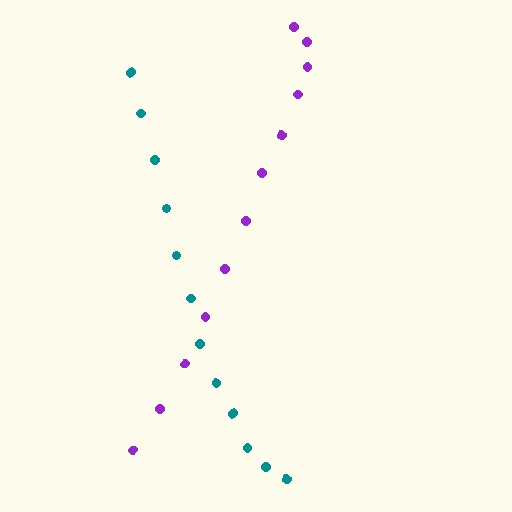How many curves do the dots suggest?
There are 2 distinct paths.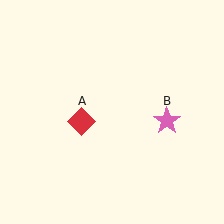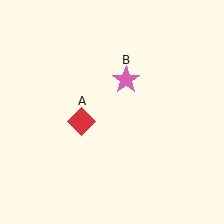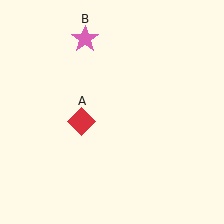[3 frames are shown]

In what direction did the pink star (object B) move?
The pink star (object B) moved up and to the left.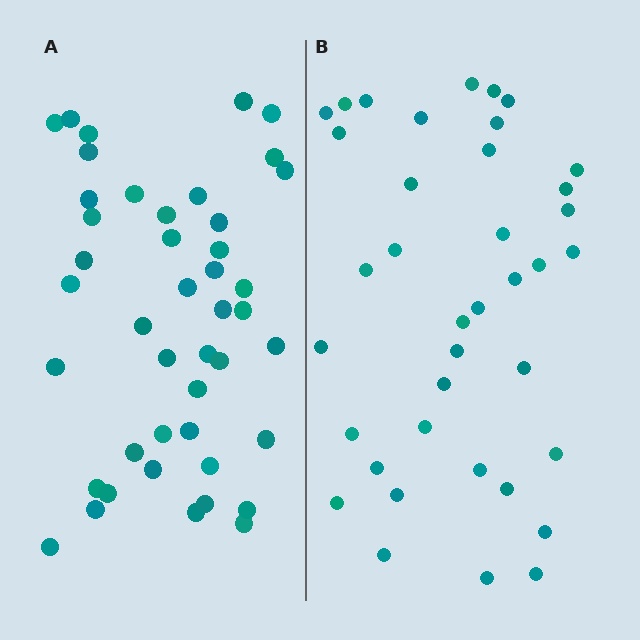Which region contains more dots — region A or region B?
Region A (the left region) has more dots.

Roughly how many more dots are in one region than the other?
Region A has about 6 more dots than region B.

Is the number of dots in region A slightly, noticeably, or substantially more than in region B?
Region A has only slightly more — the two regions are fairly close. The ratio is roughly 1.2 to 1.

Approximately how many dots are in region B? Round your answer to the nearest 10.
About 40 dots. (The exact count is 38, which rounds to 40.)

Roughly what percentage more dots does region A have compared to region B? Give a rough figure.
About 15% more.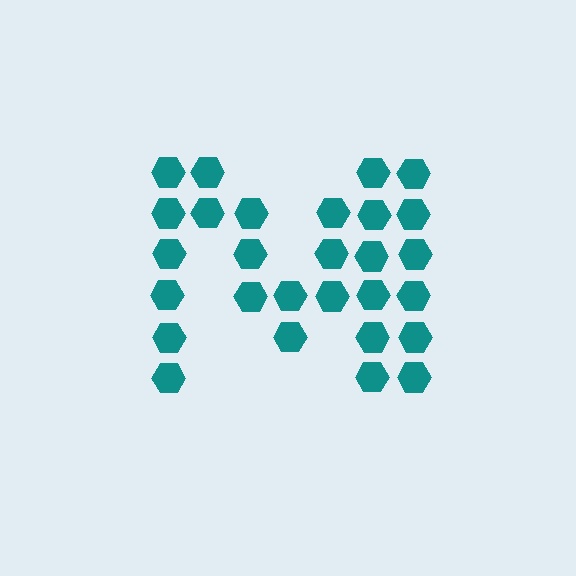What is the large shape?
The large shape is the letter M.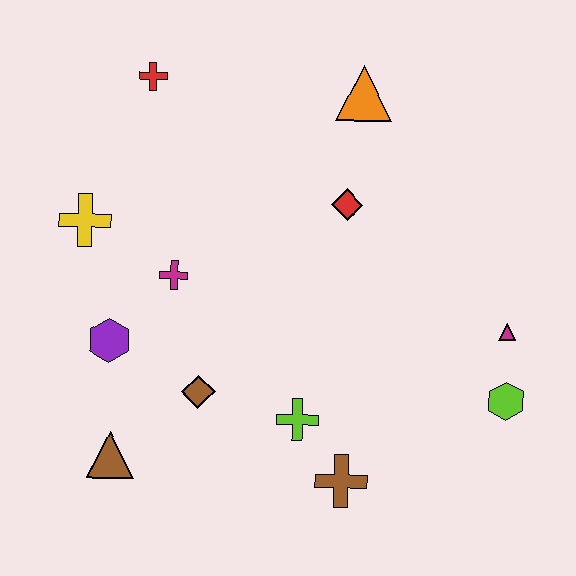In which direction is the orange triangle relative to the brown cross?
The orange triangle is above the brown cross.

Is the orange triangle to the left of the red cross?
No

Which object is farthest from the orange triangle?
The brown triangle is farthest from the orange triangle.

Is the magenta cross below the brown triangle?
No